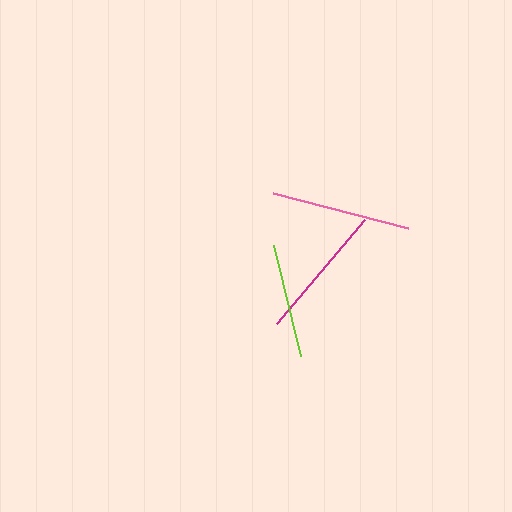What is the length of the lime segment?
The lime segment is approximately 115 pixels long.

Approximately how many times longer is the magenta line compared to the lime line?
The magenta line is approximately 1.2 times the length of the lime line.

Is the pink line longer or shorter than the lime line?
The pink line is longer than the lime line.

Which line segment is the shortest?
The lime line is the shortest at approximately 115 pixels.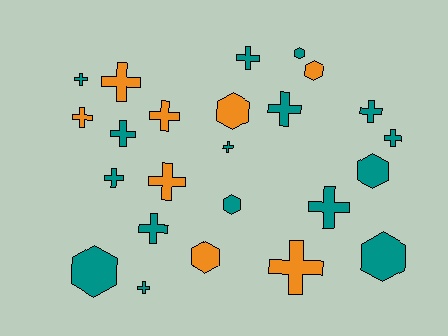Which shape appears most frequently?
Cross, with 16 objects.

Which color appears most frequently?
Teal, with 16 objects.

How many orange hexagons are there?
There are 3 orange hexagons.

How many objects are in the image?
There are 24 objects.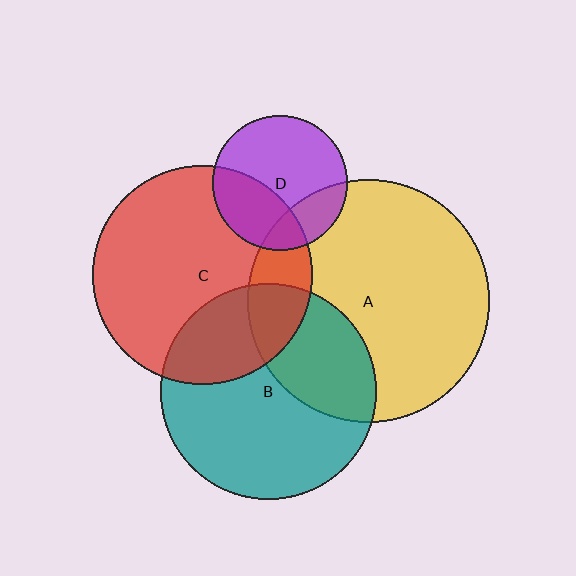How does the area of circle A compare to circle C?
Approximately 1.2 times.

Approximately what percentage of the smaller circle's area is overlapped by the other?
Approximately 35%.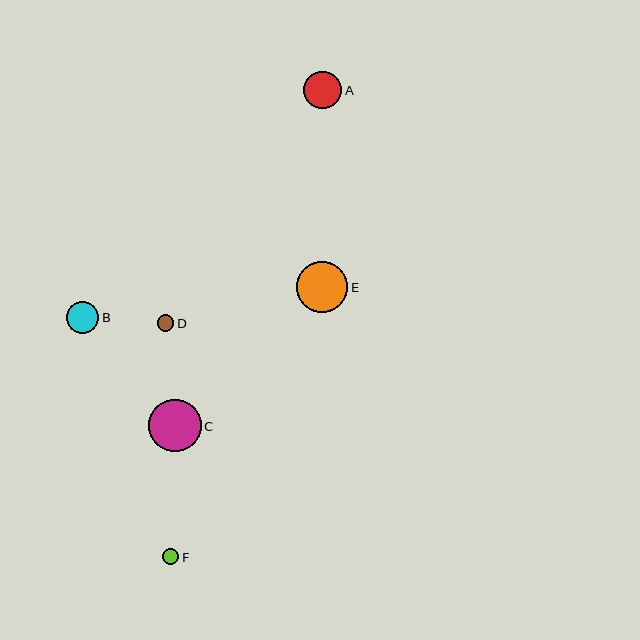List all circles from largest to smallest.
From largest to smallest: C, E, A, B, D, F.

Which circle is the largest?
Circle C is the largest with a size of approximately 53 pixels.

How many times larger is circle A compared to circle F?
Circle A is approximately 2.3 times the size of circle F.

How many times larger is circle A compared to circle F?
Circle A is approximately 2.3 times the size of circle F.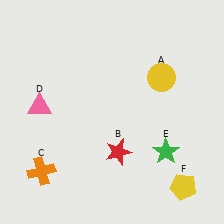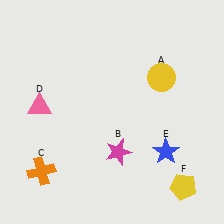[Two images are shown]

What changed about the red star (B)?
In Image 1, B is red. In Image 2, it changed to magenta.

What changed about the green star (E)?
In Image 1, E is green. In Image 2, it changed to blue.